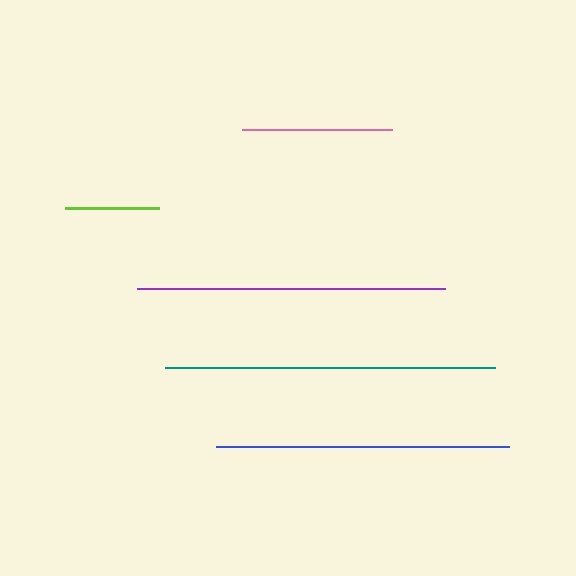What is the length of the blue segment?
The blue segment is approximately 293 pixels long.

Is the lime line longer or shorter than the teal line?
The teal line is longer than the lime line.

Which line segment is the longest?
The teal line is the longest at approximately 329 pixels.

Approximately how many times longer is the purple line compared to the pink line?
The purple line is approximately 2.1 times the length of the pink line.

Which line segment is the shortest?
The lime line is the shortest at approximately 94 pixels.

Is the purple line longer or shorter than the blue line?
The purple line is longer than the blue line.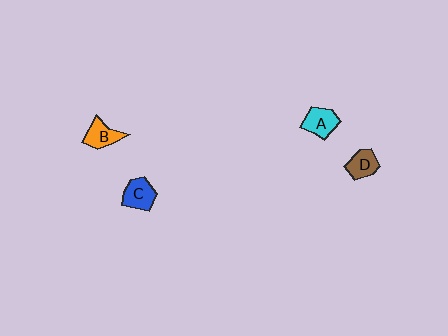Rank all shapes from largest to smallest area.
From largest to smallest: C (blue), A (cyan), B (orange), D (brown).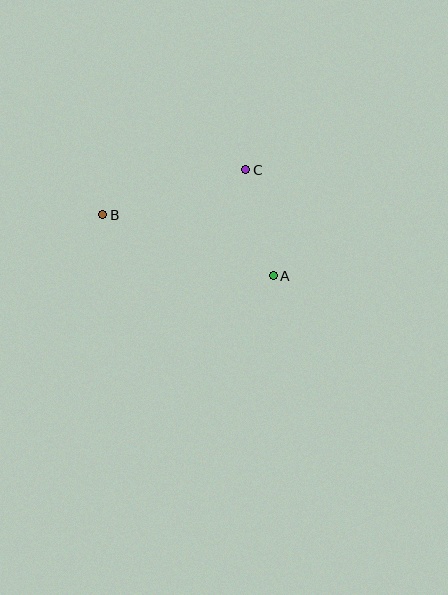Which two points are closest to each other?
Points A and C are closest to each other.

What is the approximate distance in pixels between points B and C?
The distance between B and C is approximately 150 pixels.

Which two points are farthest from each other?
Points A and B are farthest from each other.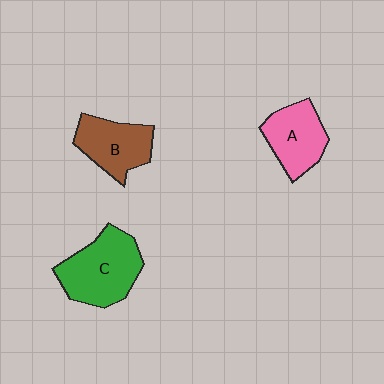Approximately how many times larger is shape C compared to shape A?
Approximately 1.4 times.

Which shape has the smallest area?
Shape A (pink).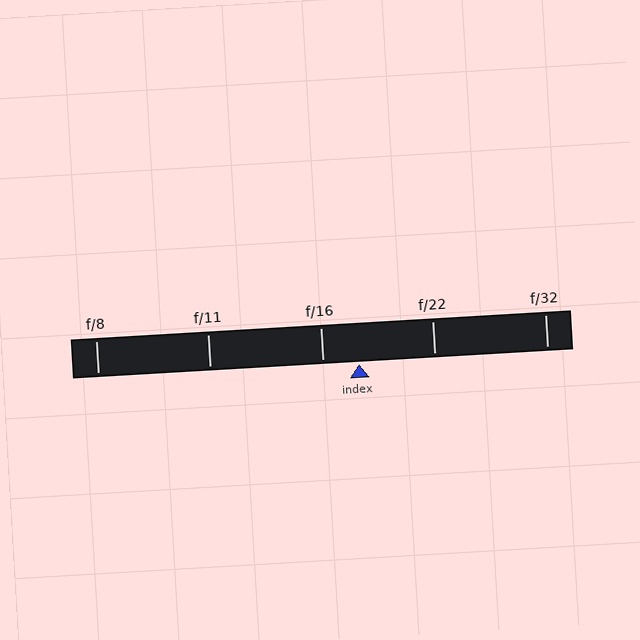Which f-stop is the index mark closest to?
The index mark is closest to f/16.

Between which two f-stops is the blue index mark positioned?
The index mark is between f/16 and f/22.